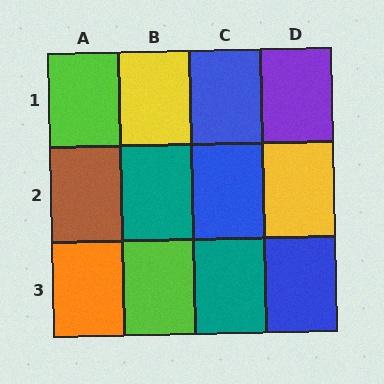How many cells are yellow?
2 cells are yellow.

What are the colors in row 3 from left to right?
Orange, lime, teal, blue.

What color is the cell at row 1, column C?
Blue.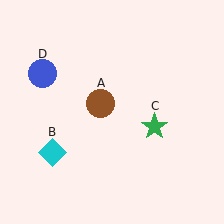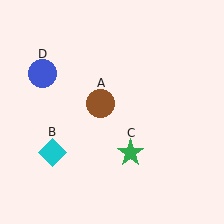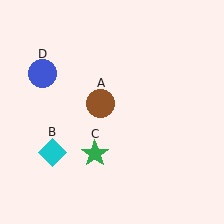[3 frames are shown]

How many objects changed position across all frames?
1 object changed position: green star (object C).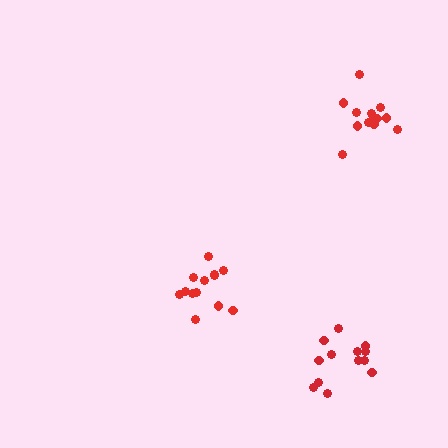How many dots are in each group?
Group 1: 13 dots, Group 2: 13 dots, Group 3: 13 dots (39 total).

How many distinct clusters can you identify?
There are 3 distinct clusters.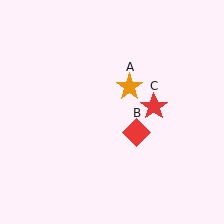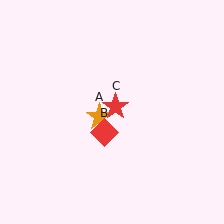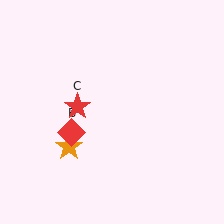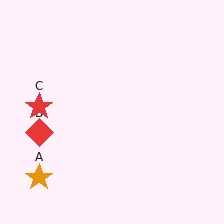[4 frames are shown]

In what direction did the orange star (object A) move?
The orange star (object A) moved down and to the left.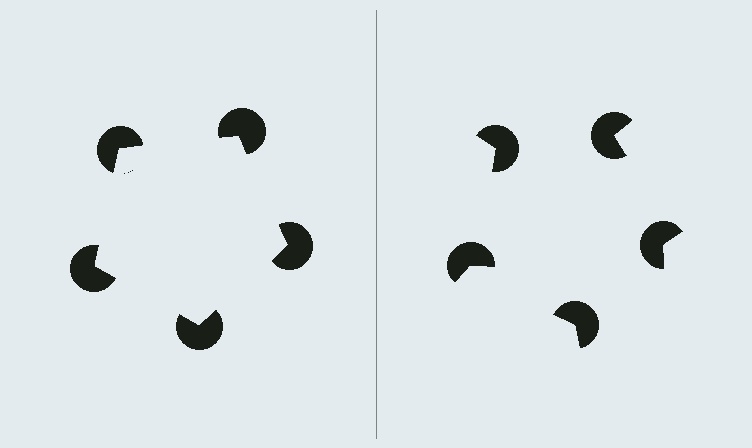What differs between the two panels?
The pac-man discs are positioned identically on both sides; only the wedge orientations differ. On the left they align to a pentagon; on the right they are misaligned.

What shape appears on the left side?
An illusory pentagon.